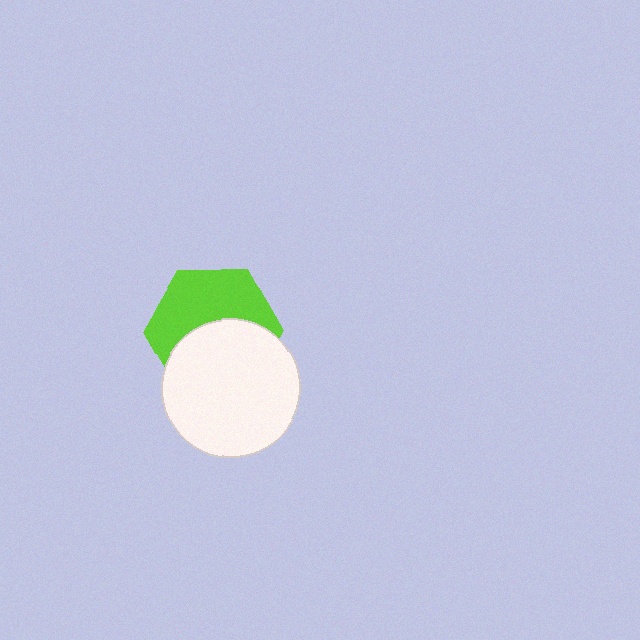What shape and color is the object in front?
The object in front is a white circle.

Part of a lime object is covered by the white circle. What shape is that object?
It is a hexagon.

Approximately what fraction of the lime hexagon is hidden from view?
Roughly 49% of the lime hexagon is hidden behind the white circle.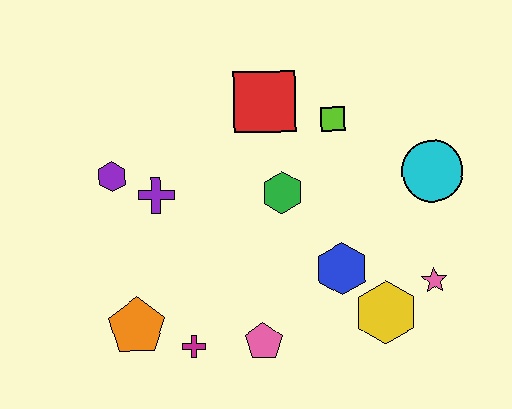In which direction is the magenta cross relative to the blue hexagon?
The magenta cross is to the left of the blue hexagon.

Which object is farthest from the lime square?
The orange pentagon is farthest from the lime square.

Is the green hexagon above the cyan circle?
No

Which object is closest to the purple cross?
The purple hexagon is closest to the purple cross.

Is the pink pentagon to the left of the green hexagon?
Yes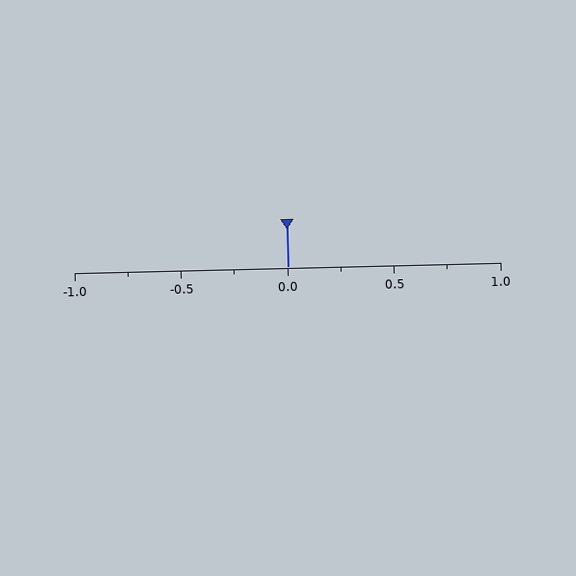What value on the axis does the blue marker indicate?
The marker indicates approximately 0.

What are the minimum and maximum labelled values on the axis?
The axis runs from -1.0 to 1.0.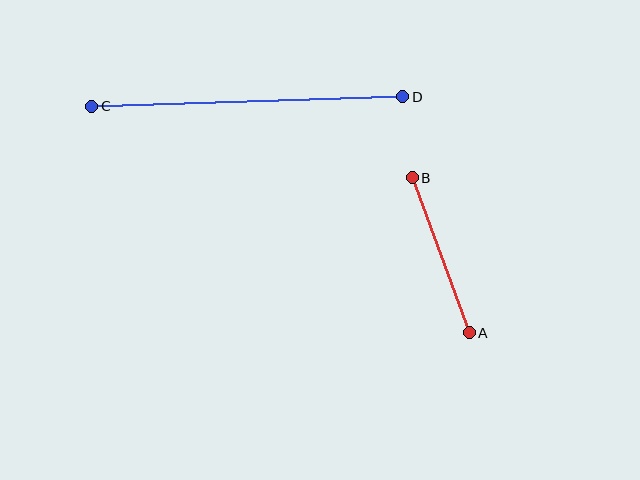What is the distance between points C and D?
The distance is approximately 311 pixels.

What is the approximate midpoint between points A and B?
The midpoint is at approximately (441, 255) pixels.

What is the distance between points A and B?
The distance is approximately 165 pixels.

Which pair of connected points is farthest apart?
Points C and D are farthest apart.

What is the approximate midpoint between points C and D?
The midpoint is at approximately (247, 101) pixels.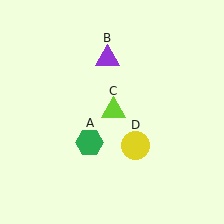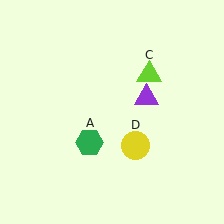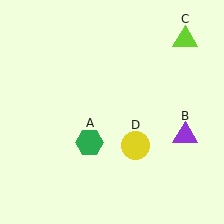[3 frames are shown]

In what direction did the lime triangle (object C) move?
The lime triangle (object C) moved up and to the right.